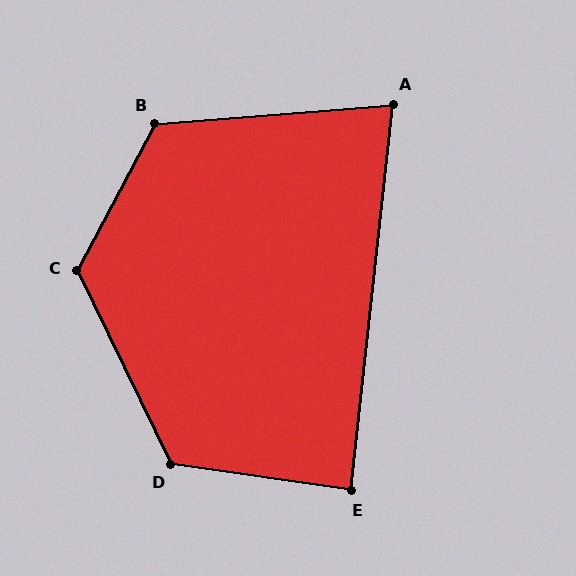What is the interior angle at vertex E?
Approximately 88 degrees (approximately right).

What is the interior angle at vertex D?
Approximately 124 degrees (obtuse).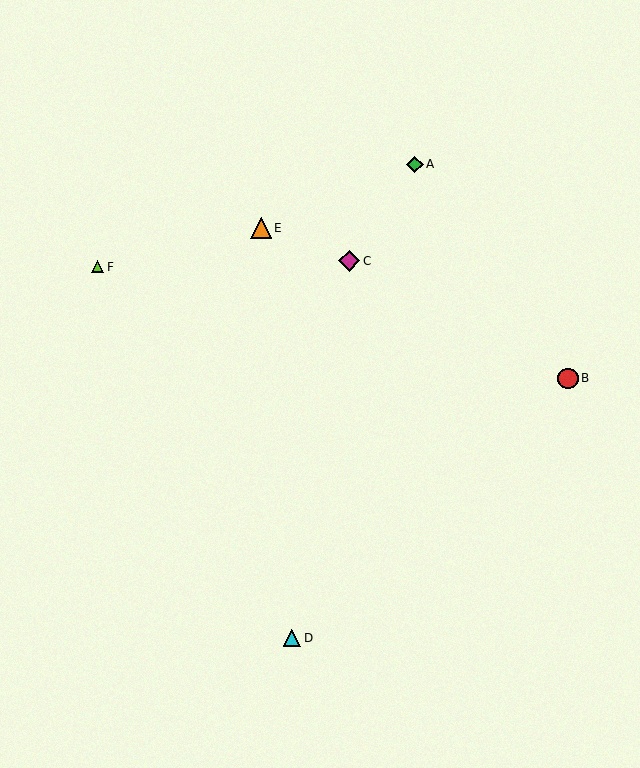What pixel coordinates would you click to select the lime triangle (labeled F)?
Click at (98, 267) to select the lime triangle F.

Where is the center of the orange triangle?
The center of the orange triangle is at (261, 228).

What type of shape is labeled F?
Shape F is a lime triangle.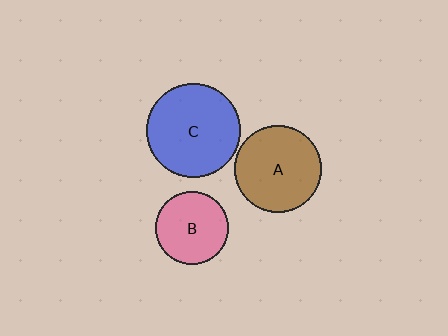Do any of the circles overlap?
No, none of the circles overlap.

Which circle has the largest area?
Circle C (blue).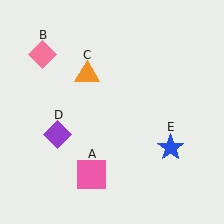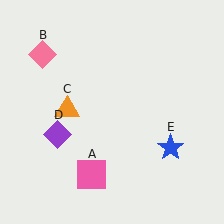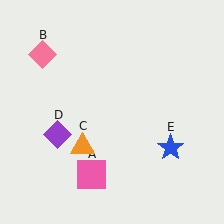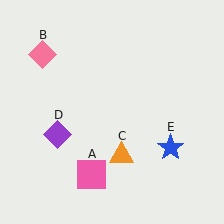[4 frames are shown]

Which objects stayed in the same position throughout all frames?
Pink square (object A) and pink diamond (object B) and purple diamond (object D) and blue star (object E) remained stationary.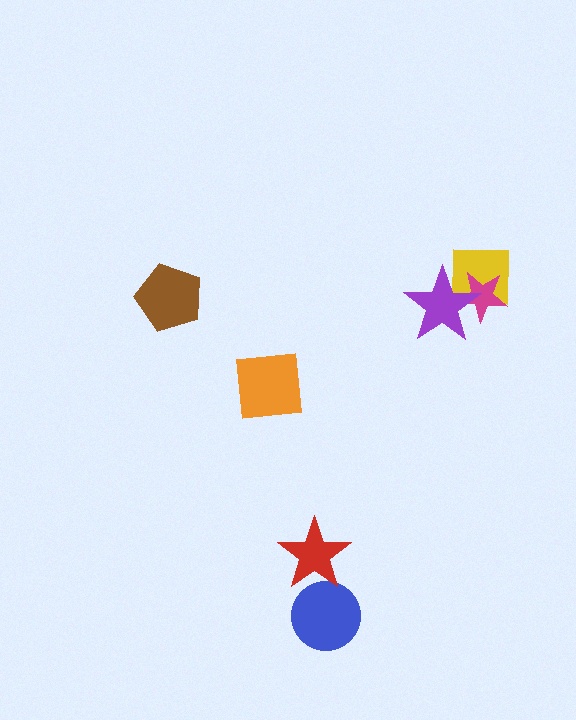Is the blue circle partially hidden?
Yes, it is partially covered by another shape.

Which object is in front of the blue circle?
The red star is in front of the blue circle.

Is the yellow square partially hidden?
Yes, it is partially covered by another shape.